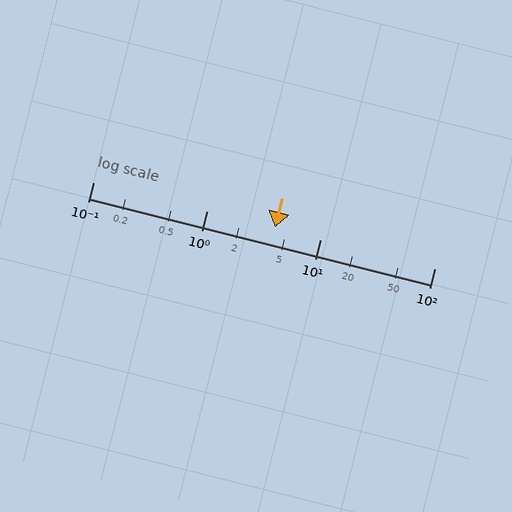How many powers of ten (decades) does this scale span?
The scale spans 3 decades, from 0.1 to 100.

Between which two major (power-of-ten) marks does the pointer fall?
The pointer is between 1 and 10.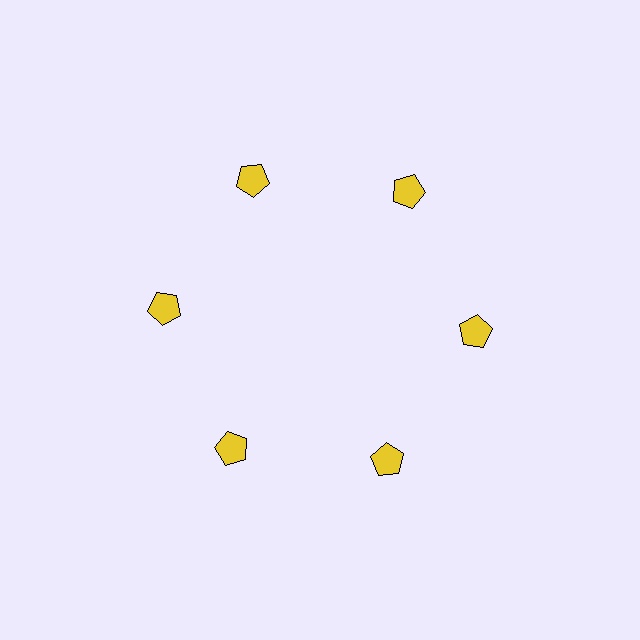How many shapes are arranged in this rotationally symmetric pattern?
There are 6 shapes, arranged in 6 groups of 1.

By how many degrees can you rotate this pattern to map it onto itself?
The pattern maps onto itself every 60 degrees of rotation.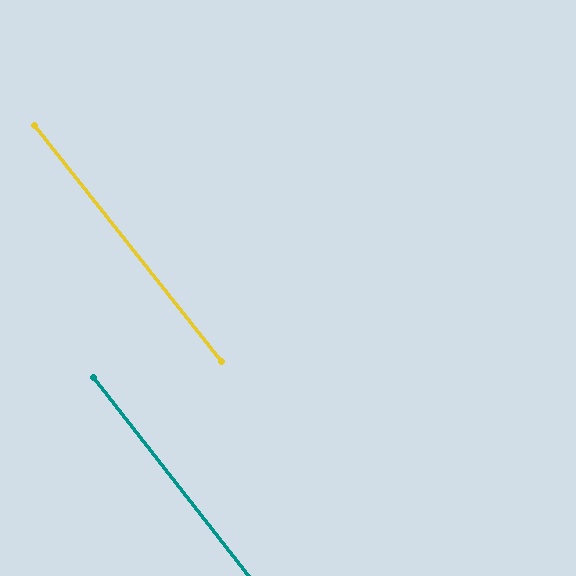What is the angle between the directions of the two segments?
Approximately 0 degrees.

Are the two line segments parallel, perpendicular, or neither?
Parallel — their directions differ by only 0.3°.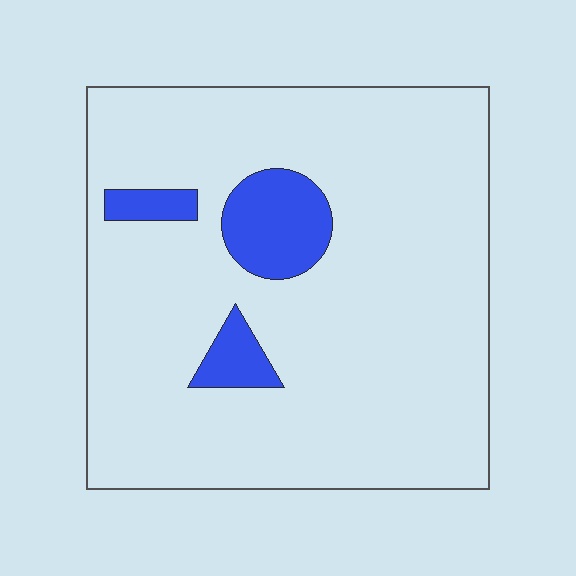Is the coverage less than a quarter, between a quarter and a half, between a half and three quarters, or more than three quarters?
Less than a quarter.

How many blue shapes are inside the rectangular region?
3.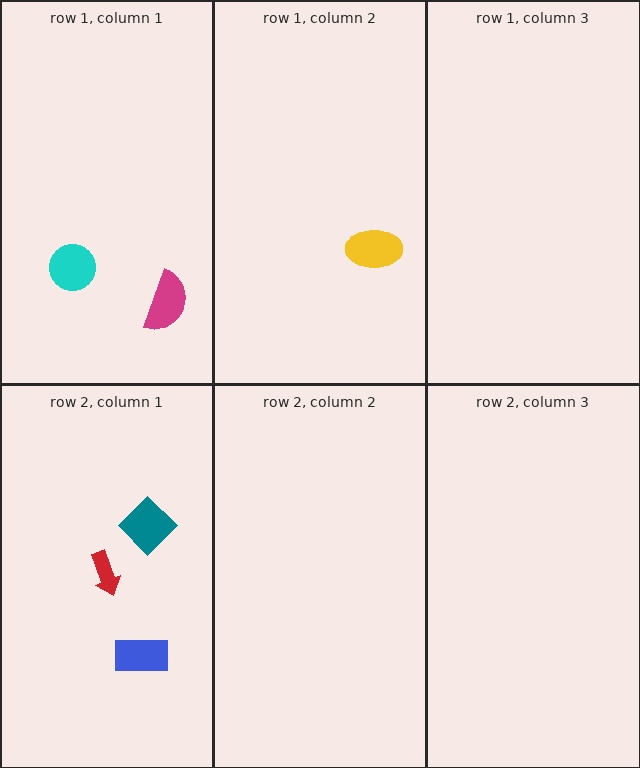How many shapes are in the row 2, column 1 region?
3.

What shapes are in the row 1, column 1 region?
The magenta semicircle, the cyan circle.